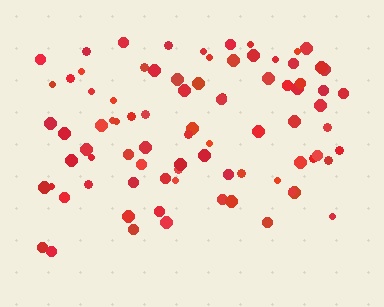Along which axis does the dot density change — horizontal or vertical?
Vertical.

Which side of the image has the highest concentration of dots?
The top.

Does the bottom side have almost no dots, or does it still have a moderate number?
Still a moderate number, just noticeably fewer than the top.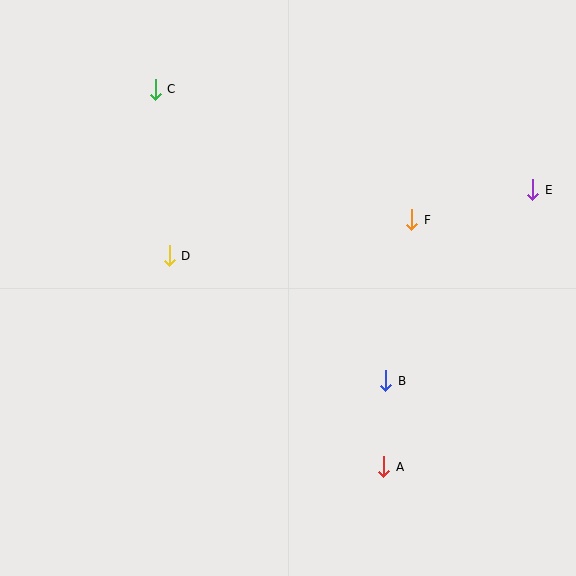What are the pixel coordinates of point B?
Point B is at (386, 381).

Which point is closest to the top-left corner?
Point C is closest to the top-left corner.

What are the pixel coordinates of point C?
Point C is at (155, 89).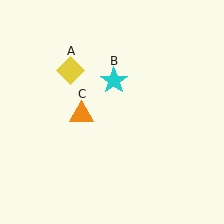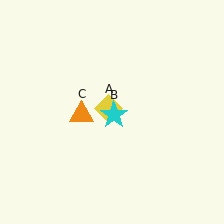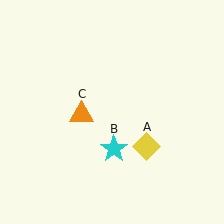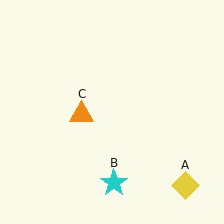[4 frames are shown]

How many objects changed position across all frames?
2 objects changed position: yellow diamond (object A), cyan star (object B).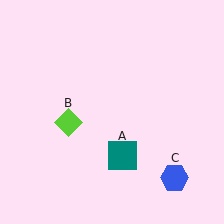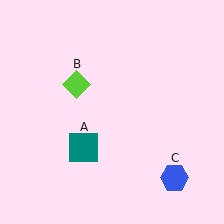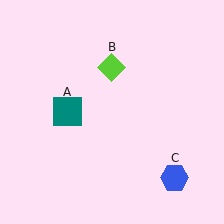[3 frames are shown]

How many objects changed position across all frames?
2 objects changed position: teal square (object A), lime diamond (object B).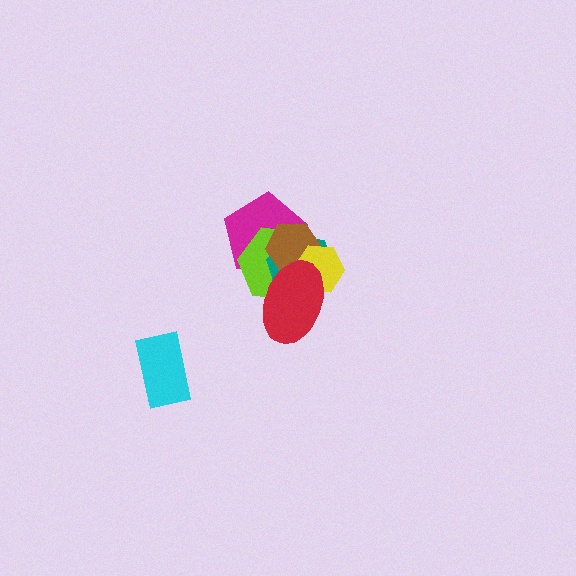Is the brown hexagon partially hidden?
Yes, it is partially covered by another shape.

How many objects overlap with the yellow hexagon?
4 objects overlap with the yellow hexagon.